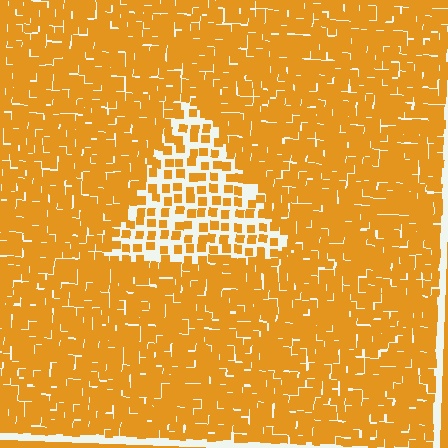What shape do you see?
I see a triangle.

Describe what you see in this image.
The image contains small orange elements arranged at two different densities. A triangle-shaped region is visible where the elements are less densely packed than the surrounding area.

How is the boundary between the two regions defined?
The boundary is defined by a change in element density (approximately 2.3x ratio). All elements are the same color, size, and shape.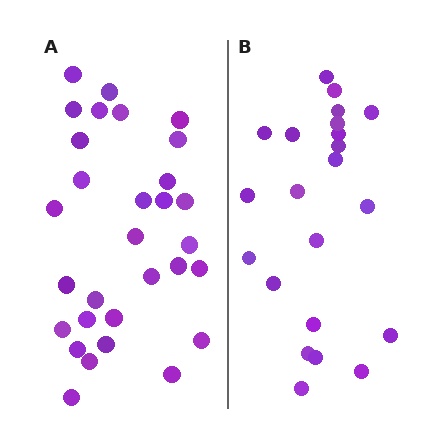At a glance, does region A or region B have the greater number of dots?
Region A (the left region) has more dots.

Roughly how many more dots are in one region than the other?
Region A has roughly 8 or so more dots than region B.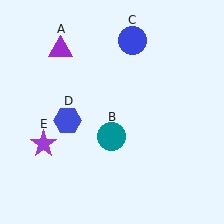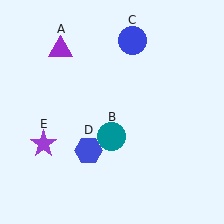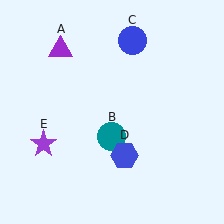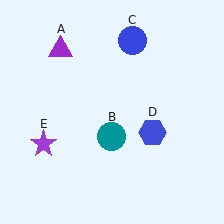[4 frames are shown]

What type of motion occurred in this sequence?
The blue hexagon (object D) rotated counterclockwise around the center of the scene.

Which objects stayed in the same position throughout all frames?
Purple triangle (object A) and teal circle (object B) and blue circle (object C) and purple star (object E) remained stationary.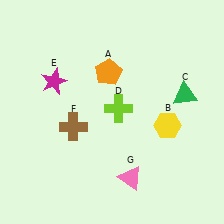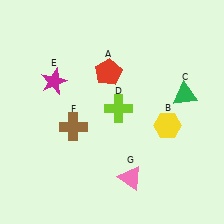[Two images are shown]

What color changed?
The pentagon (A) changed from orange in Image 1 to red in Image 2.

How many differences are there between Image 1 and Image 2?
There is 1 difference between the two images.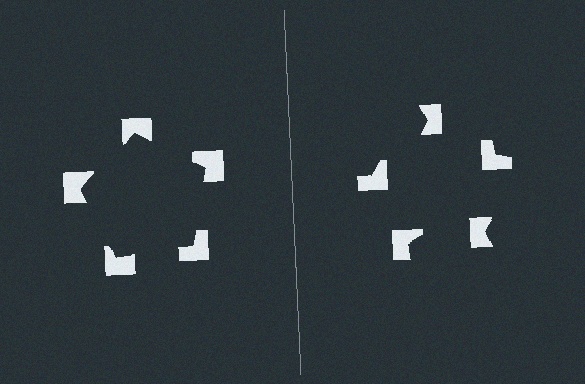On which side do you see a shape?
An illusory pentagon appears on the left side. On the right side the wedge cuts are rotated, so no coherent shape forms.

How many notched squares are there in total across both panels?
10 — 5 on each side.